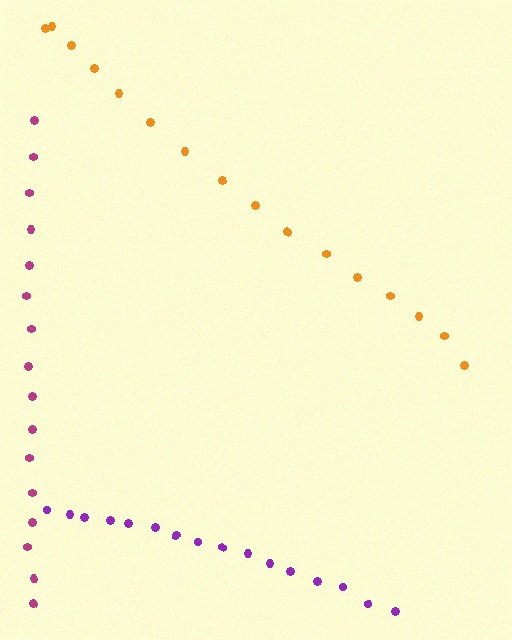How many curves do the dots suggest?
There are 3 distinct paths.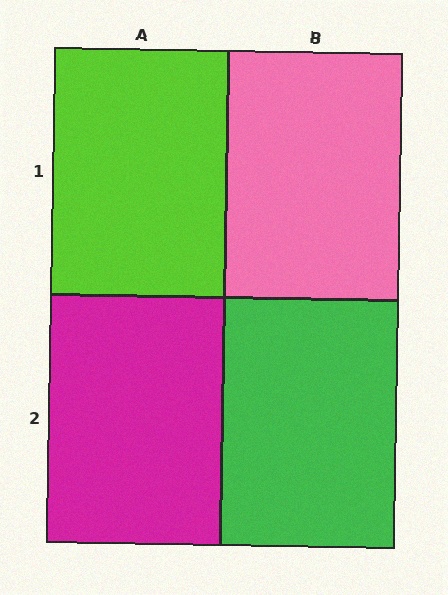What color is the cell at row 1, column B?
Pink.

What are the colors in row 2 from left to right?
Magenta, green.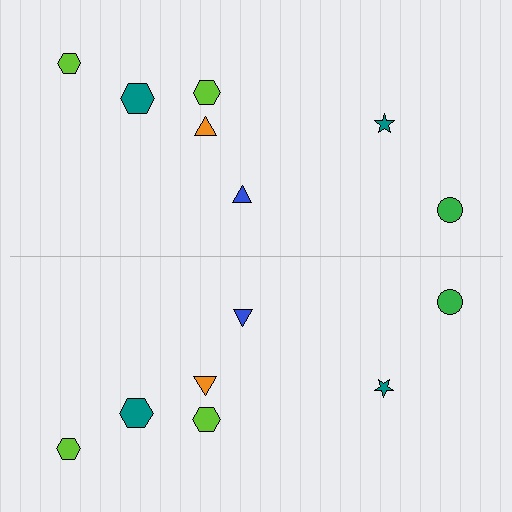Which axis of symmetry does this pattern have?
The pattern has a horizontal axis of symmetry running through the center of the image.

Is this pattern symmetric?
Yes, this pattern has bilateral (reflection) symmetry.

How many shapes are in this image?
There are 14 shapes in this image.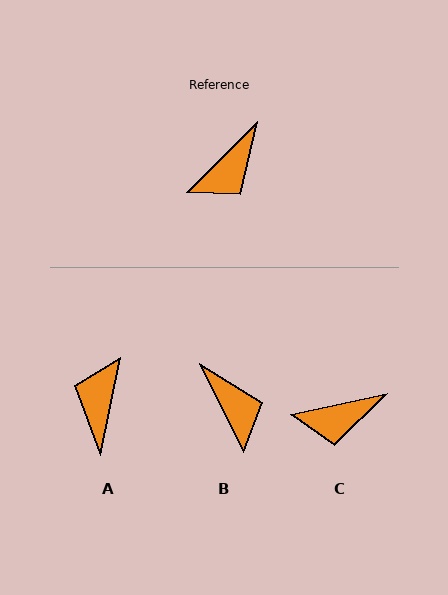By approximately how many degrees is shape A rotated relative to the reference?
Approximately 146 degrees clockwise.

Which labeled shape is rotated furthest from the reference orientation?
A, about 146 degrees away.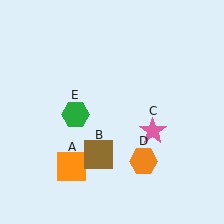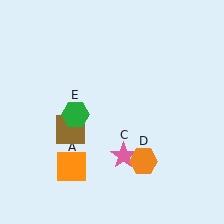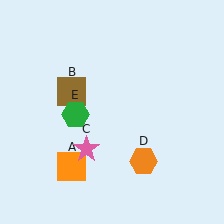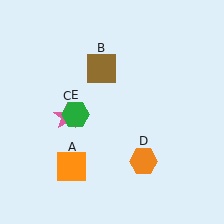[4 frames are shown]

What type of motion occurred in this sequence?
The brown square (object B), pink star (object C) rotated clockwise around the center of the scene.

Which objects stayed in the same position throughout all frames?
Orange square (object A) and orange hexagon (object D) and green hexagon (object E) remained stationary.